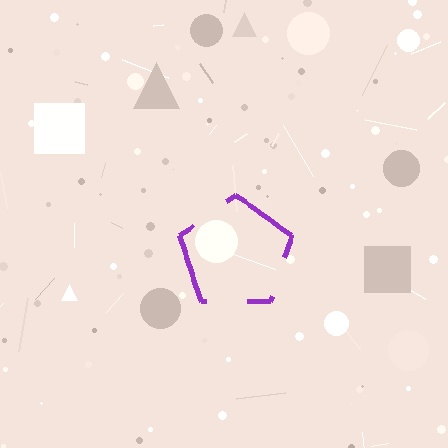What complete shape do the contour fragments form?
The contour fragments form a pentagon.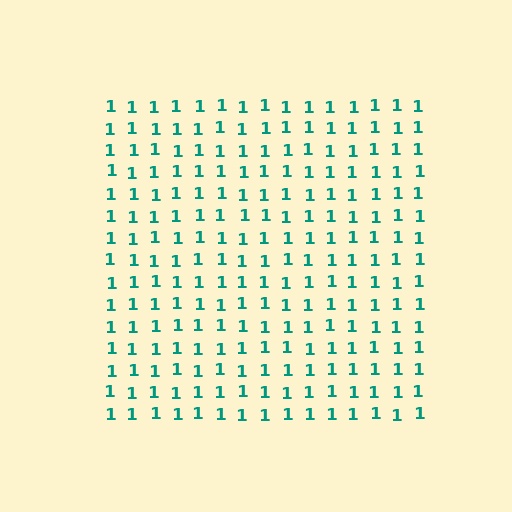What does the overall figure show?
The overall figure shows a square.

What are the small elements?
The small elements are digit 1's.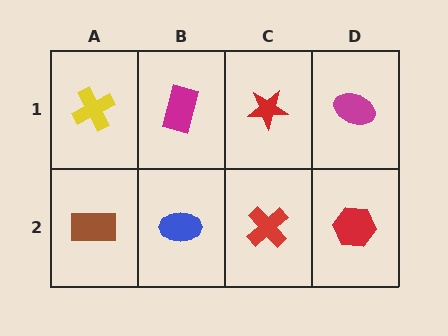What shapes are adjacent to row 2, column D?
A magenta ellipse (row 1, column D), a red cross (row 2, column C).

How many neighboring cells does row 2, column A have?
2.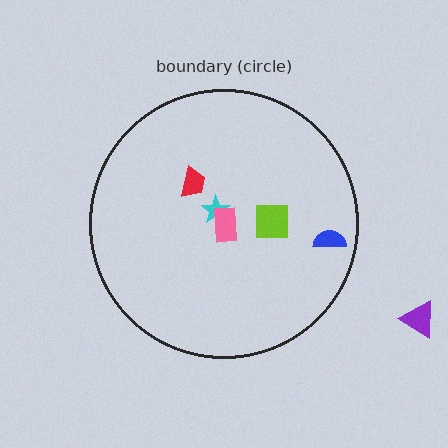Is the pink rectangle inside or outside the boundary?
Inside.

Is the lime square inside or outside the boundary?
Inside.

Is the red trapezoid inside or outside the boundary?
Inside.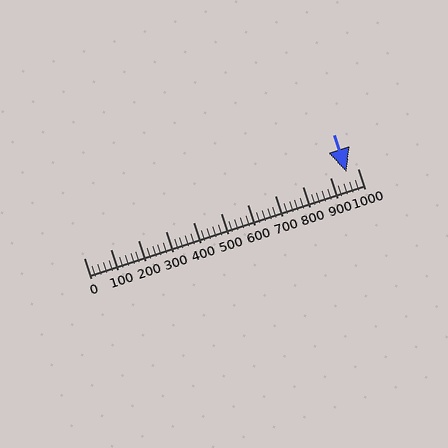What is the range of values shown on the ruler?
The ruler shows values from 0 to 1000.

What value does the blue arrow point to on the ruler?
The blue arrow points to approximately 960.